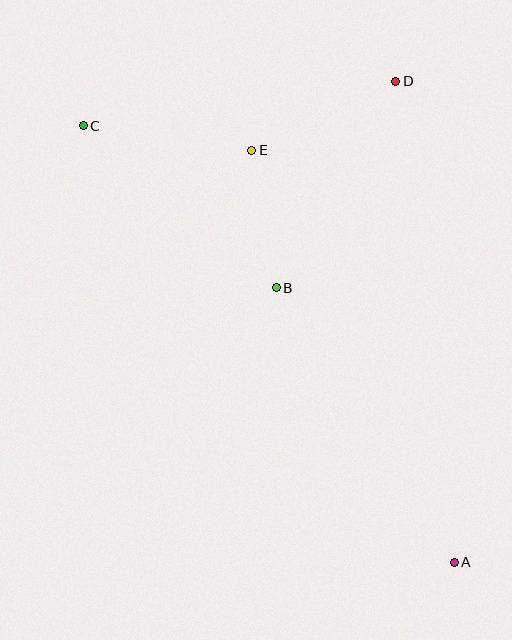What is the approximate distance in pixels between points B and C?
The distance between B and C is approximately 252 pixels.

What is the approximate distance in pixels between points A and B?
The distance between A and B is approximately 327 pixels.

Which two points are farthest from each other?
Points A and C are farthest from each other.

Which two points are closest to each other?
Points B and E are closest to each other.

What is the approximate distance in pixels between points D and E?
The distance between D and E is approximately 160 pixels.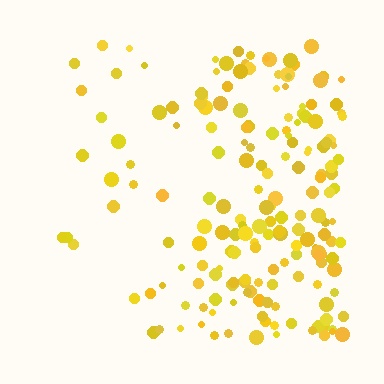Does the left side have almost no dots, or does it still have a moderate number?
Still a moderate number, just noticeably fewer than the right.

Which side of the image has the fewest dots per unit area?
The left.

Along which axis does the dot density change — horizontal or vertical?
Horizontal.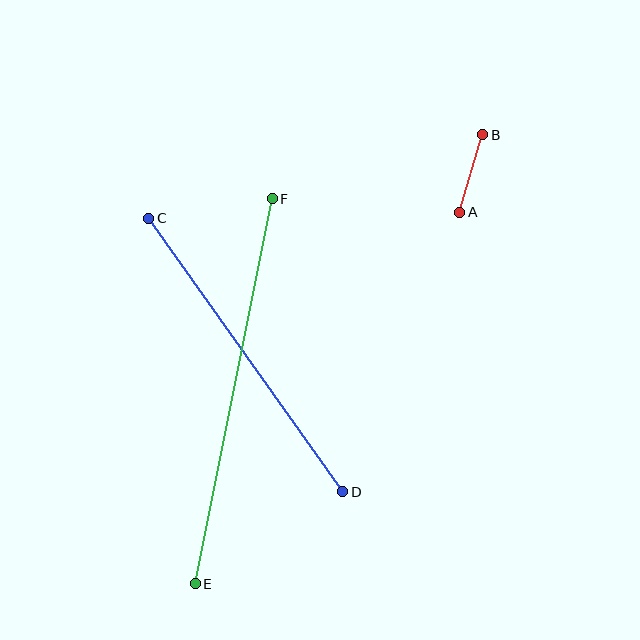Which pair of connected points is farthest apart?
Points E and F are farthest apart.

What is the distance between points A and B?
The distance is approximately 81 pixels.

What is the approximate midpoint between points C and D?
The midpoint is at approximately (246, 355) pixels.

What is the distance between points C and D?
The distance is approximately 335 pixels.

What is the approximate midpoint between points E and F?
The midpoint is at approximately (234, 391) pixels.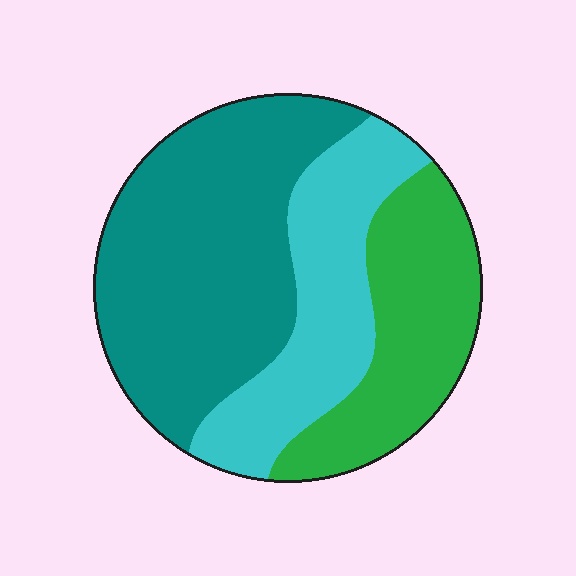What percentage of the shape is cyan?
Cyan takes up about one quarter (1/4) of the shape.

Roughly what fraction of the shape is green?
Green covers roughly 25% of the shape.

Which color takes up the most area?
Teal, at roughly 45%.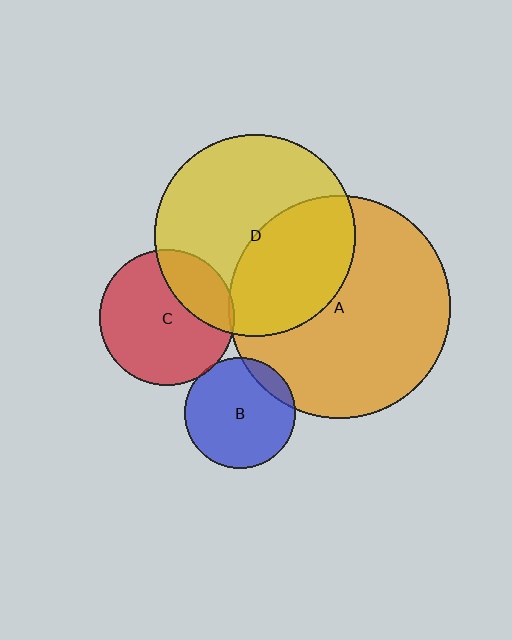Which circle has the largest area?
Circle A (orange).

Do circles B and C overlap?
Yes.